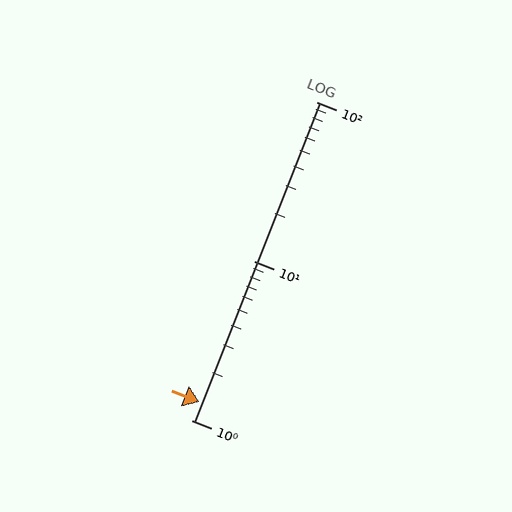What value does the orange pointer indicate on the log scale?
The pointer indicates approximately 1.3.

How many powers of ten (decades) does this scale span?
The scale spans 2 decades, from 1 to 100.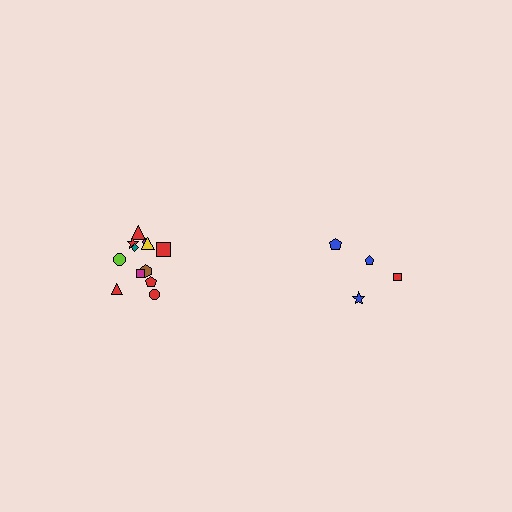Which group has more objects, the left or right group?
The left group.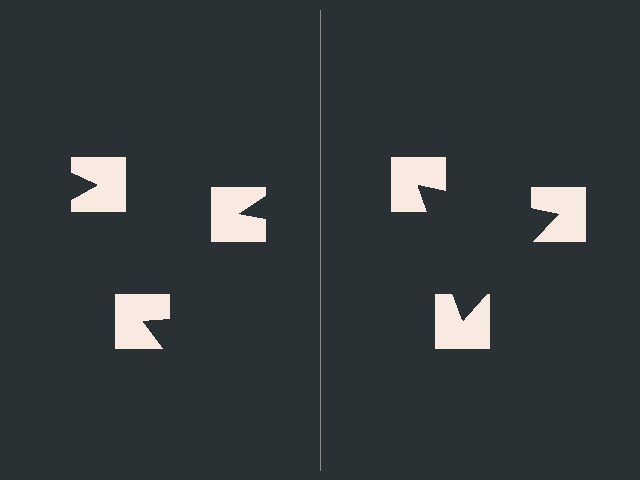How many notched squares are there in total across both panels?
6 — 3 on each side.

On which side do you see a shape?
An illusory triangle appears on the right side. On the left side the wedge cuts are rotated, so no coherent shape forms.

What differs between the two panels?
The notched squares are positioned identically on both sides; only the wedge orientations differ. On the right they align to a triangle; on the left they are misaligned.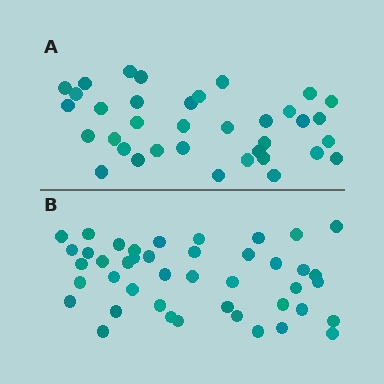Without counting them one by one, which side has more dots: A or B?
Region B (the bottom region) has more dots.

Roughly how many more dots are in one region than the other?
Region B has roughly 8 or so more dots than region A.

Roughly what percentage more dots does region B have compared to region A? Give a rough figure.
About 20% more.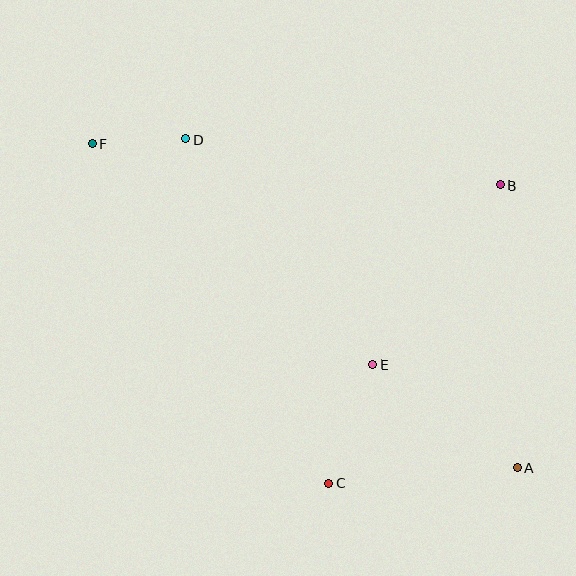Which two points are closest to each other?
Points D and F are closest to each other.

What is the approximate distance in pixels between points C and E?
The distance between C and E is approximately 126 pixels.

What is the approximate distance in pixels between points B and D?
The distance between B and D is approximately 317 pixels.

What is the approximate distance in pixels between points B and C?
The distance between B and C is approximately 343 pixels.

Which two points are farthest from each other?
Points A and F are farthest from each other.